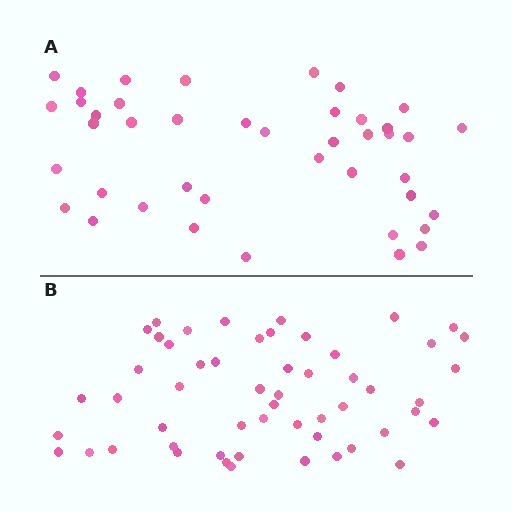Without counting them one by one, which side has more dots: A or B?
Region B (the bottom region) has more dots.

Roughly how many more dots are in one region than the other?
Region B has roughly 12 or so more dots than region A.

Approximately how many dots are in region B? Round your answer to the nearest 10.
About 50 dots. (The exact count is 54, which rounds to 50.)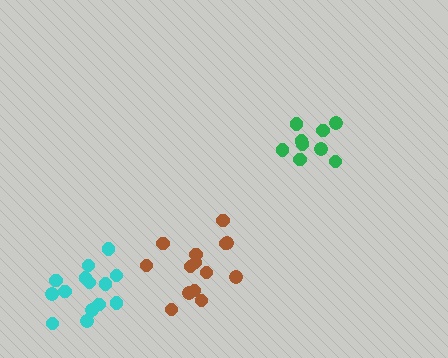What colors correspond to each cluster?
The clusters are colored: brown, cyan, green.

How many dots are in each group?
Group 1: 14 dots, Group 2: 14 dots, Group 3: 9 dots (37 total).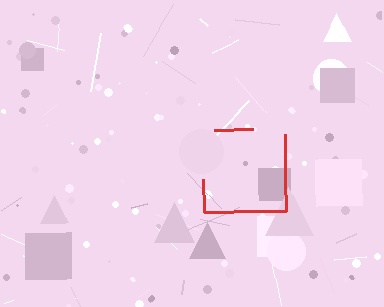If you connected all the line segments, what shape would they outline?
They would outline a square.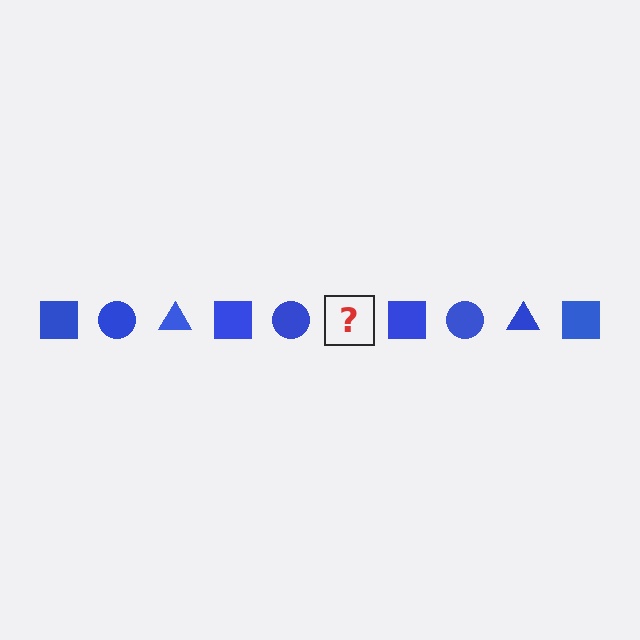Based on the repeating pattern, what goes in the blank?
The blank should be a blue triangle.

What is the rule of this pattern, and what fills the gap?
The rule is that the pattern cycles through square, circle, triangle shapes in blue. The gap should be filled with a blue triangle.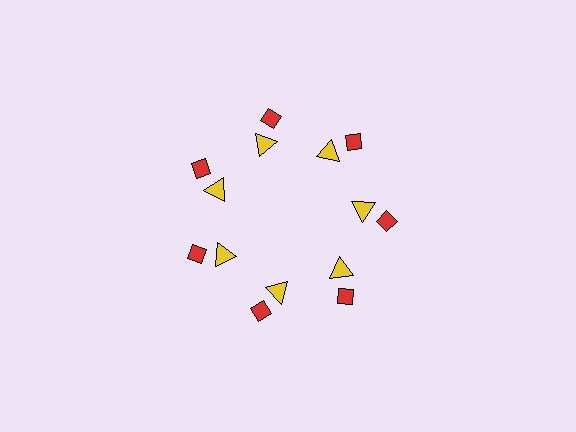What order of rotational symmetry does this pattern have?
This pattern has 7-fold rotational symmetry.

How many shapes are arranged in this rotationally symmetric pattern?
There are 14 shapes, arranged in 7 groups of 2.